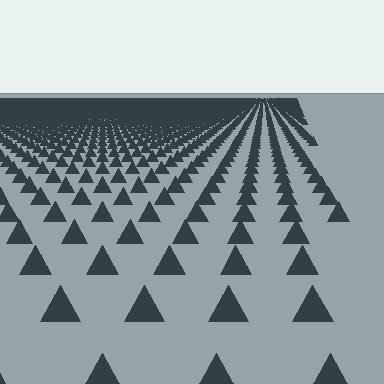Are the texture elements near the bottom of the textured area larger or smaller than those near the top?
Larger. Near the bottom, elements are closer to the viewer and appear at a bigger on-screen size.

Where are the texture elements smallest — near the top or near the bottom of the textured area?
Near the top.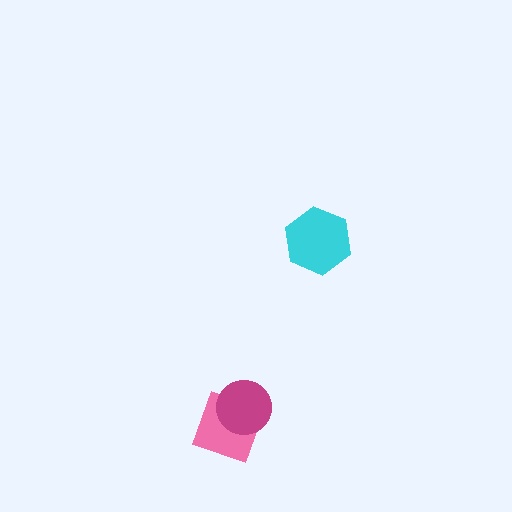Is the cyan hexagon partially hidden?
No, no other shape covers it.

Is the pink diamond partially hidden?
Yes, it is partially covered by another shape.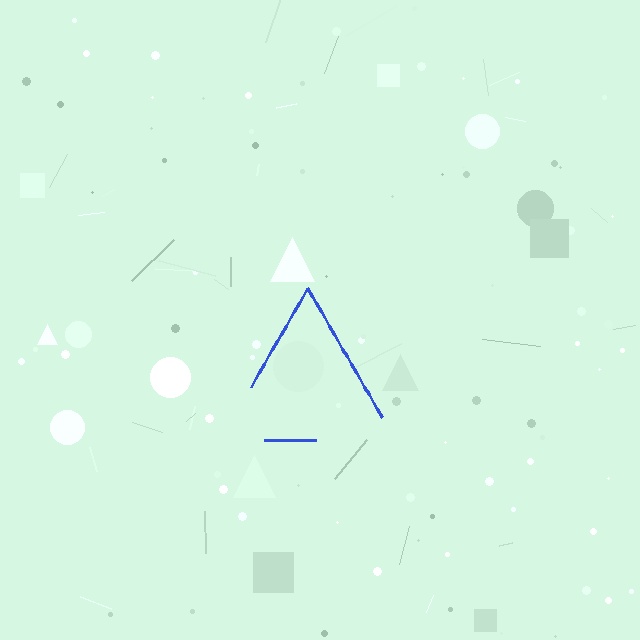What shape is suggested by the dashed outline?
The dashed outline suggests a triangle.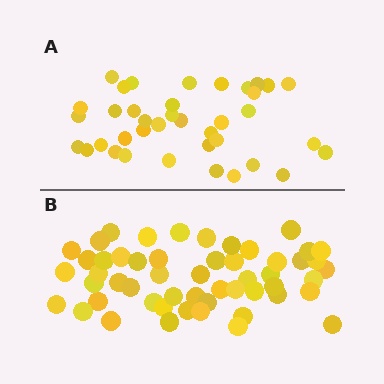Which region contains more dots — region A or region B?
Region B (the bottom region) has more dots.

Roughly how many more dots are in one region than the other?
Region B has approximately 15 more dots than region A.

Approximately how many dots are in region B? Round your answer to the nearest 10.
About 50 dots. (The exact count is 53, which rounds to 50.)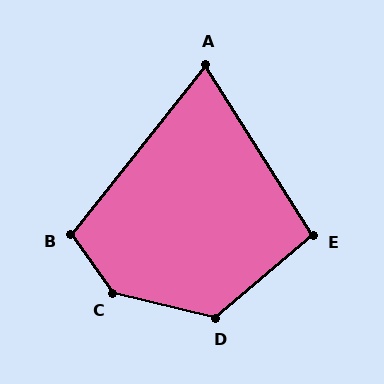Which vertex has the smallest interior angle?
A, at approximately 71 degrees.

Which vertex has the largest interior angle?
C, at approximately 139 degrees.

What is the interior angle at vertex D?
Approximately 126 degrees (obtuse).